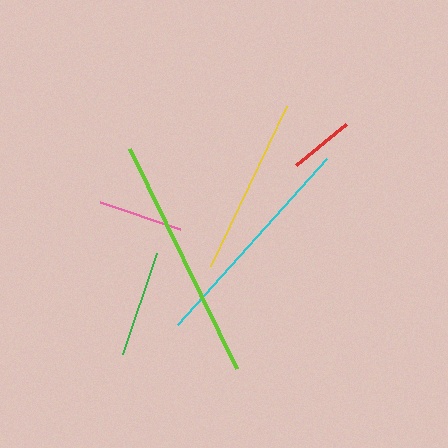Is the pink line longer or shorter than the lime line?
The lime line is longer than the pink line.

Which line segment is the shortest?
The red line is the shortest at approximately 64 pixels.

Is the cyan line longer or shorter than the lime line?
The lime line is longer than the cyan line.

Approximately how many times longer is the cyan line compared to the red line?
The cyan line is approximately 3.5 times the length of the red line.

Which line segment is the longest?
The lime line is the longest at approximately 245 pixels.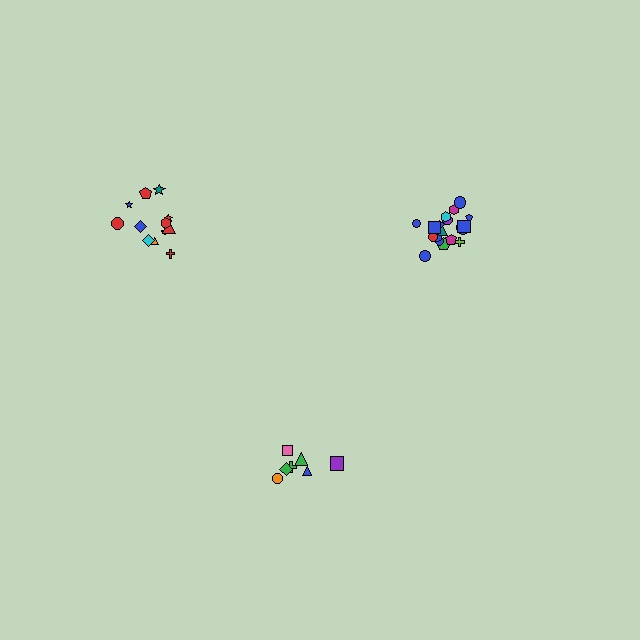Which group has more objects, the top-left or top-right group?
The top-right group.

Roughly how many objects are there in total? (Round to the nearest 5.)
Roughly 35 objects in total.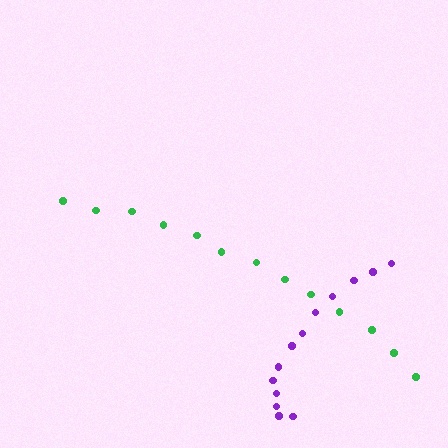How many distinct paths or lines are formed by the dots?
There are 2 distinct paths.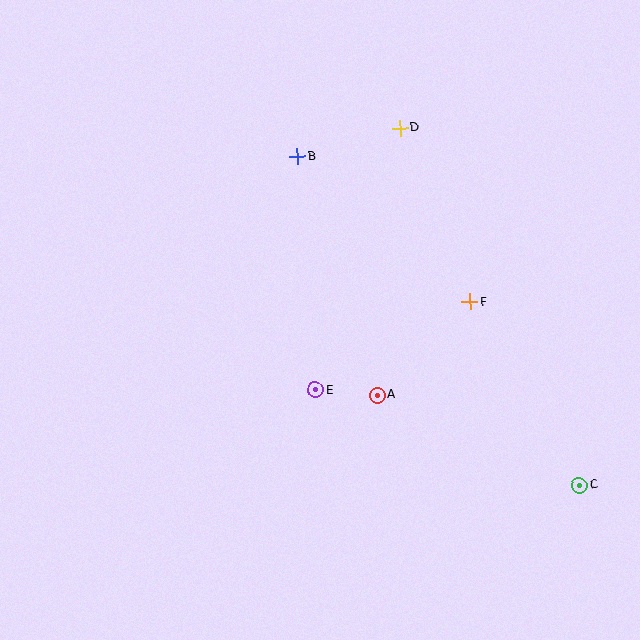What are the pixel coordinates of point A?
Point A is at (377, 395).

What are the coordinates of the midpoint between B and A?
The midpoint between B and A is at (337, 276).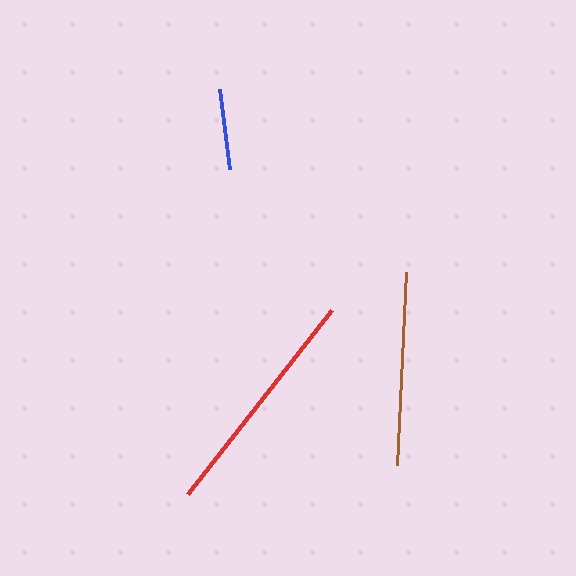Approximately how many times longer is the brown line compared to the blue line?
The brown line is approximately 2.4 times the length of the blue line.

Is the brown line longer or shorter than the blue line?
The brown line is longer than the blue line.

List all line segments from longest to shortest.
From longest to shortest: red, brown, blue.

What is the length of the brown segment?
The brown segment is approximately 194 pixels long.